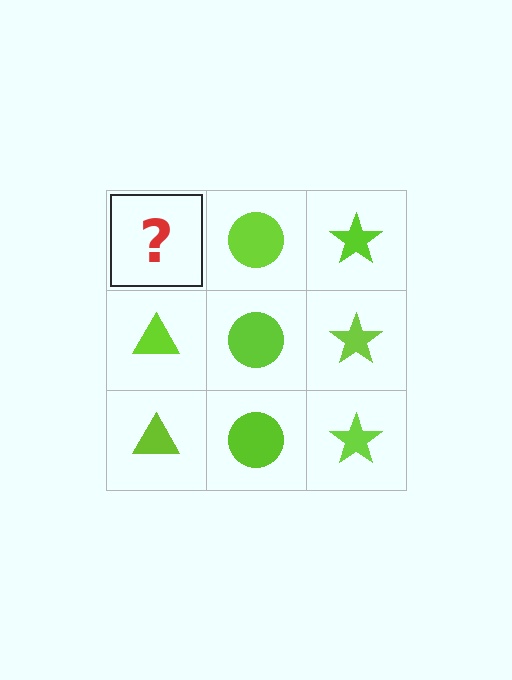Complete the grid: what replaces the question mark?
The question mark should be replaced with a lime triangle.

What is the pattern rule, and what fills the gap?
The rule is that each column has a consistent shape. The gap should be filled with a lime triangle.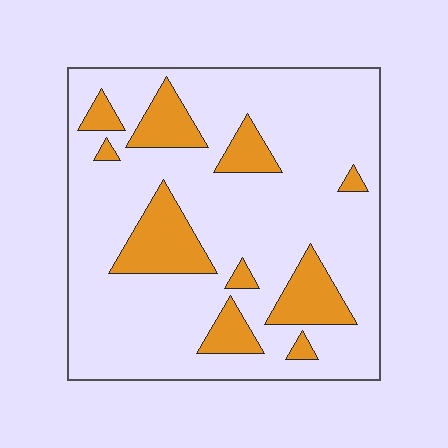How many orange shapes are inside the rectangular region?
10.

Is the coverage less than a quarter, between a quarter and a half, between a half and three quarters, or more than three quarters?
Less than a quarter.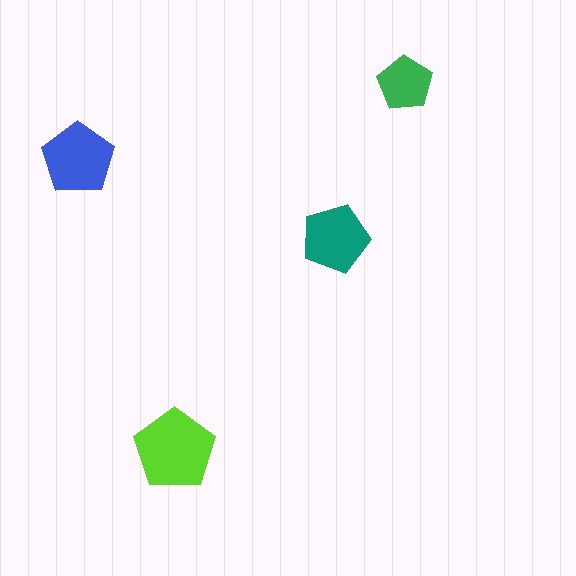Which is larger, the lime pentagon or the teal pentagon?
The lime one.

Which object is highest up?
The green pentagon is topmost.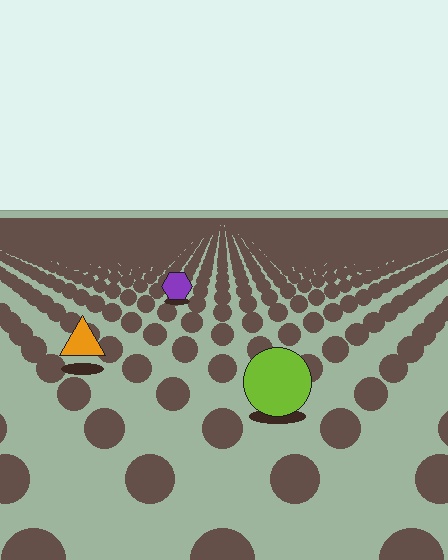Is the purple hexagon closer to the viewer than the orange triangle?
No. The orange triangle is closer — you can tell from the texture gradient: the ground texture is coarser near it.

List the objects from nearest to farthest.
From nearest to farthest: the lime circle, the orange triangle, the purple hexagon.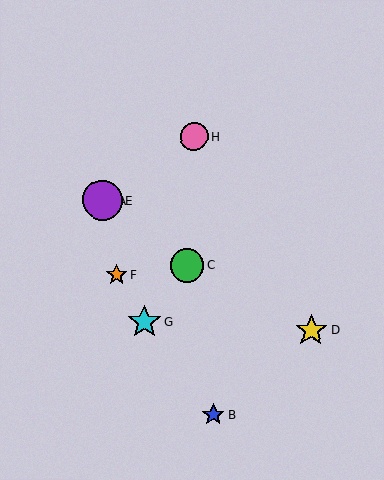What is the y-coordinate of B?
Object B is at y≈415.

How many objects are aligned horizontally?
2 objects (A, E) are aligned horizontally.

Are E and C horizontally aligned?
No, E is at y≈200 and C is at y≈265.